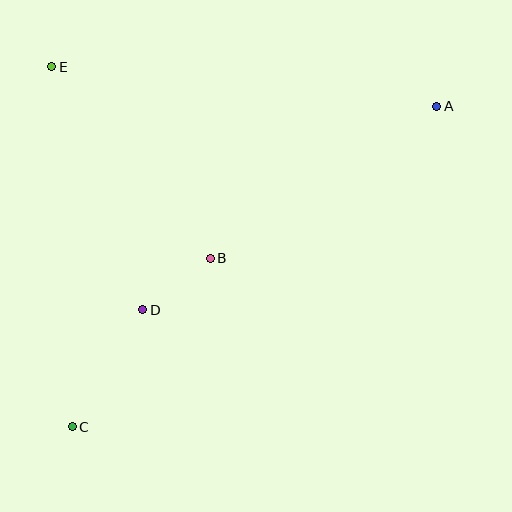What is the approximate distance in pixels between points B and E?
The distance between B and E is approximately 248 pixels.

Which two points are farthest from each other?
Points A and C are farthest from each other.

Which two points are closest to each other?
Points B and D are closest to each other.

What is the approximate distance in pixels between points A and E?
The distance between A and E is approximately 387 pixels.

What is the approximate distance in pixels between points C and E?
The distance between C and E is approximately 360 pixels.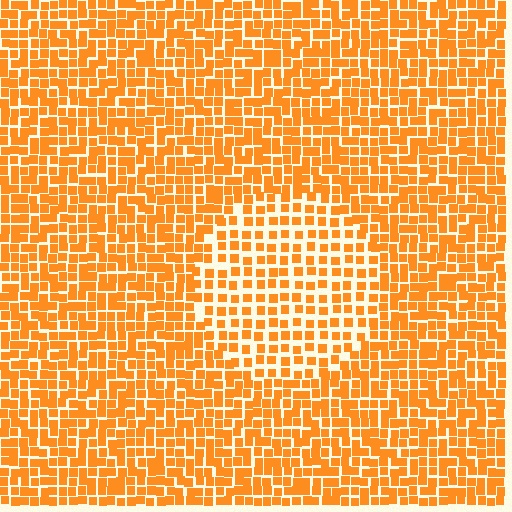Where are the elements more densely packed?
The elements are more densely packed outside the circle boundary.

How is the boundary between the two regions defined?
The boundary is defined by a change in element density (approximately 1.7x ratio). All elements are the same color, size, and shape.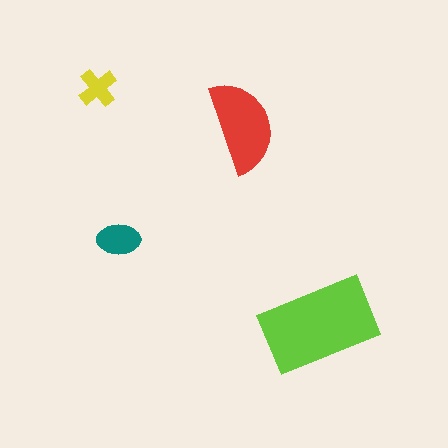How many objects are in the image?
There are 4 objects in the image.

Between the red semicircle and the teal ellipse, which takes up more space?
The red semicircle.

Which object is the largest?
The lime rectangle.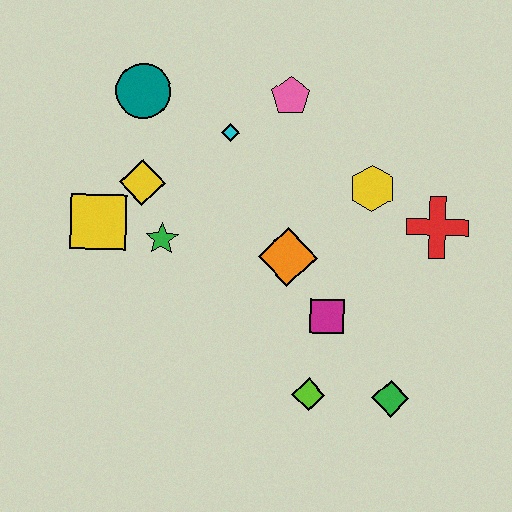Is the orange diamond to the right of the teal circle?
Yes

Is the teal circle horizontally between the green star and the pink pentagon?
No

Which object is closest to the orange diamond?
The magenta square is closest to the orange diamond.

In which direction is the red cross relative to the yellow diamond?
The red cross is to the right of the yellow diamond.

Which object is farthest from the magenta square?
The teal circle is farthest from the magenta square.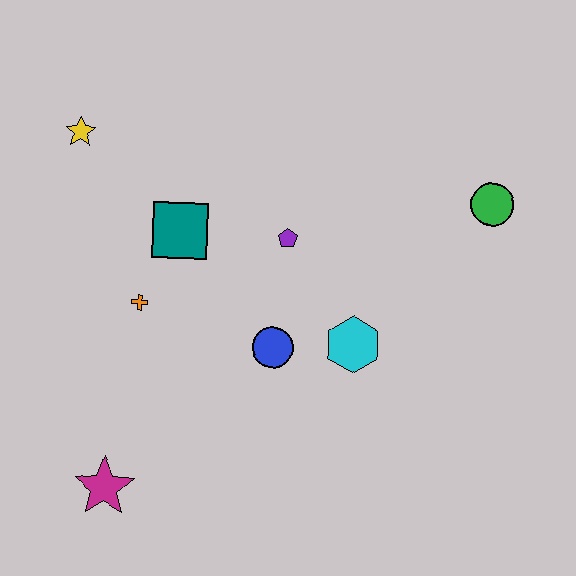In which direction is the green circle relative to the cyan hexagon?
The green circle is above the cyan hexagon.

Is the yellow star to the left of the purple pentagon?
Yes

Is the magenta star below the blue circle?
Yes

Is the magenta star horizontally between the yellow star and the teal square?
Yes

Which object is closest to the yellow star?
The teal square is closest to the yellow star.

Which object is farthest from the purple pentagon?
The magenta star is farthest from the purple pentagon.